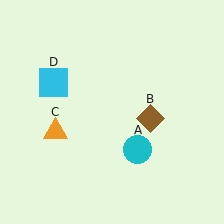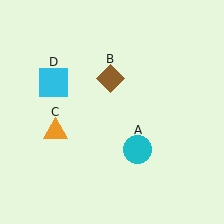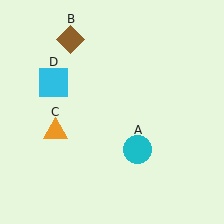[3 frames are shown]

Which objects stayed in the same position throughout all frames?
Cyan circle (object A) and orange triangle (object C) and cyan square (object D) remained stationary.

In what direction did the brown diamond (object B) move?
The brown diamond (object B) moved up and to the left.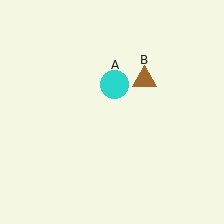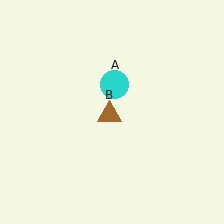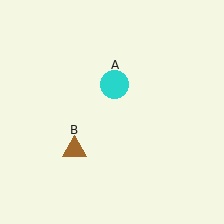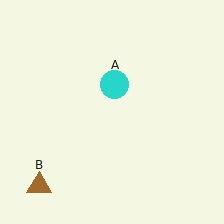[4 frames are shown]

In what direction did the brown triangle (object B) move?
The brown triangle (object B) moved down and to the left.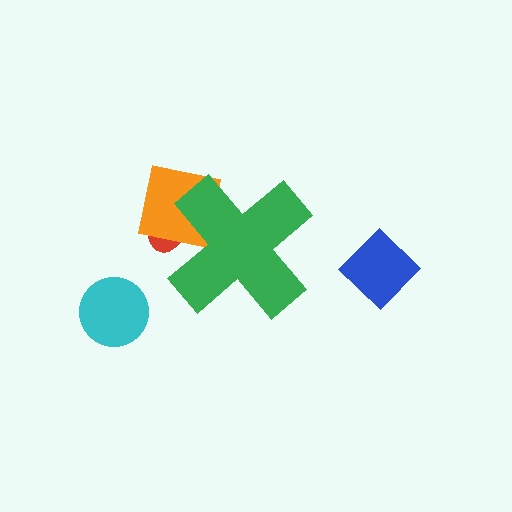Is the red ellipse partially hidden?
Yes, the red ellipse is partially hidden behind the green cross.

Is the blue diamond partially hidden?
No, the blue diamond is fully visible.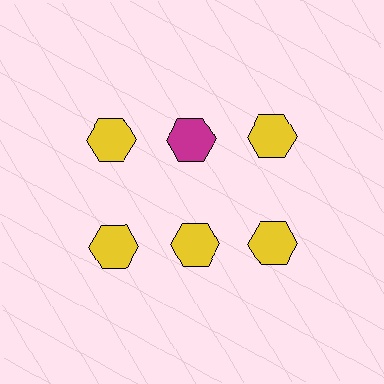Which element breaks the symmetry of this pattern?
The magenta hexagon in the top row, second from left column breaks the symmetry. All other shapes are yellow hexagons.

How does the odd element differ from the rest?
It has a different color: magenta instead of yellow.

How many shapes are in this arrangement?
There are 6 shapes arranged in a grid pattern.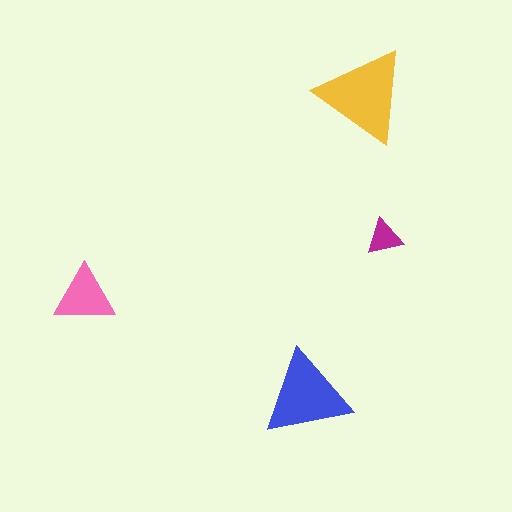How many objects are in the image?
There are 4 objects in the image.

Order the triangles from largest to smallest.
the yellow one, the blue one, the pink one, the magenta one.